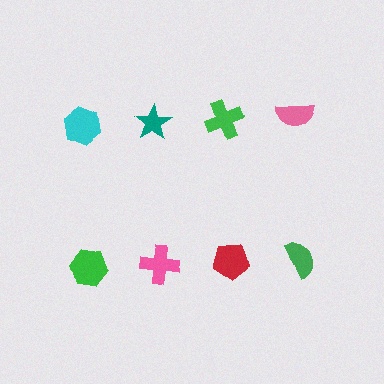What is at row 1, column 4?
A pink semicircle.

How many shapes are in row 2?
4 shapes.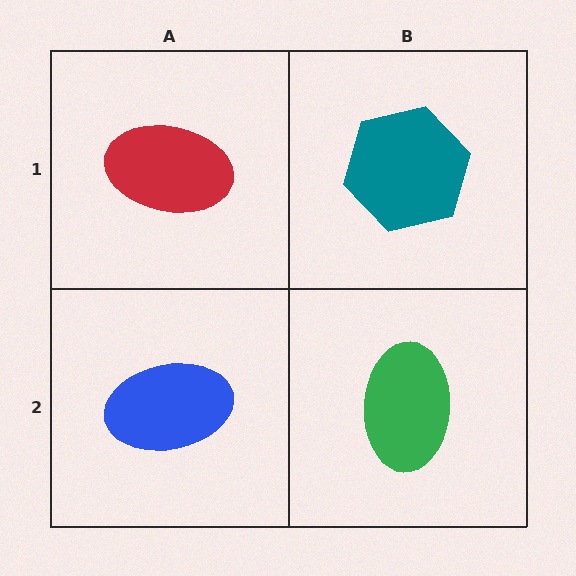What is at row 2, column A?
A blue ellipse.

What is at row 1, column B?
A teal hexagon.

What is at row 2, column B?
A green ellipse.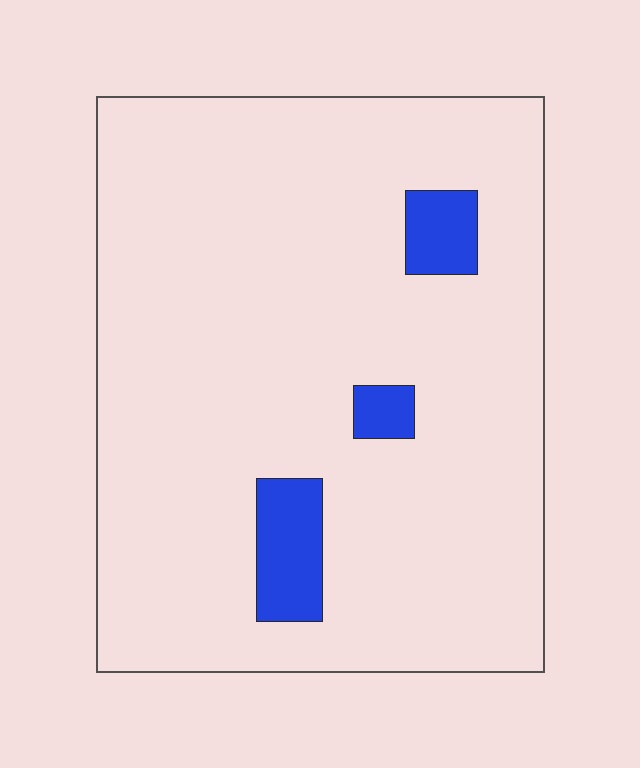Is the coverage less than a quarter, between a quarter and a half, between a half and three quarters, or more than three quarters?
Less than a quarter.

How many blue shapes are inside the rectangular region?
3.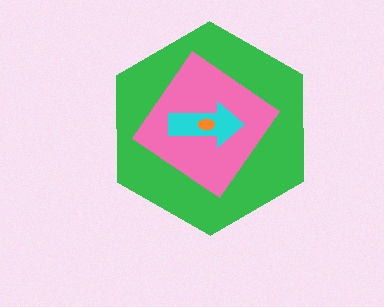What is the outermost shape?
The green hexagon.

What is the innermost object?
The orange ellipse.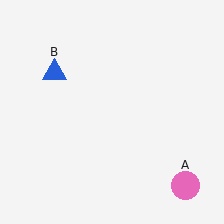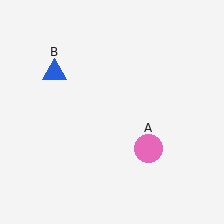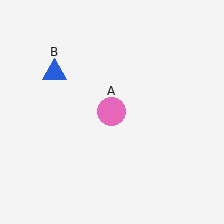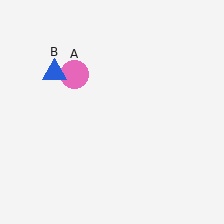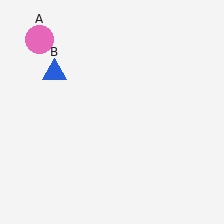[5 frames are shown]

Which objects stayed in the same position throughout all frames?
Blue triangle (object B) remained stationary.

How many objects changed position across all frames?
1 object changed position: pink circle (object A).